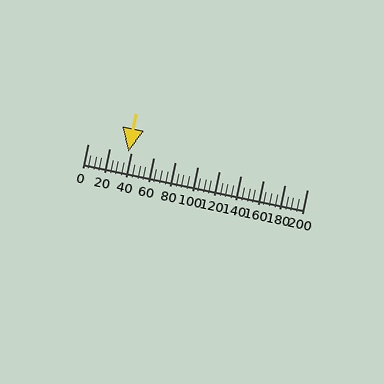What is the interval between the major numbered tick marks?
The major tick marks are spaced 20 units apart.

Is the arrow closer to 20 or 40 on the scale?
The arrow is closer to 40.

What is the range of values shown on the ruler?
The ruler shows values from 0 to 200.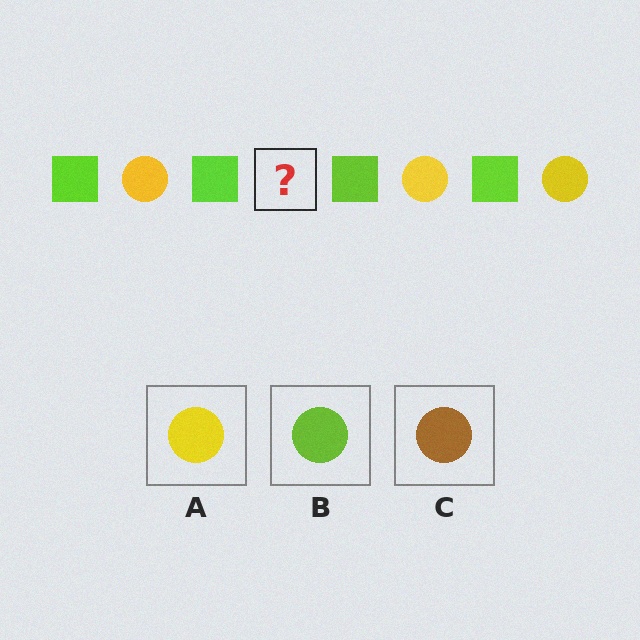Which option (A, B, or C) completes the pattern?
A.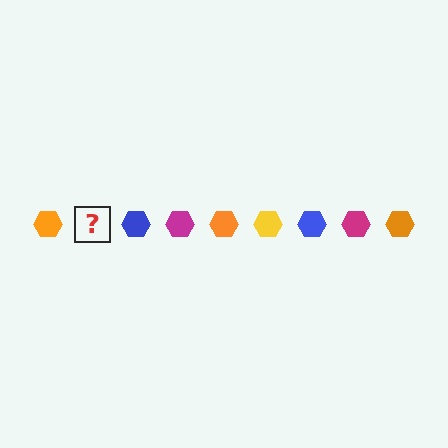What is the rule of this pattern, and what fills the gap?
The rule is that the pattern cycles through orange, yellow, blue, magenta hexagons. The gap should be filled with a yellow hexagon.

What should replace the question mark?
The question mark should be replaced with a yellow hexagon.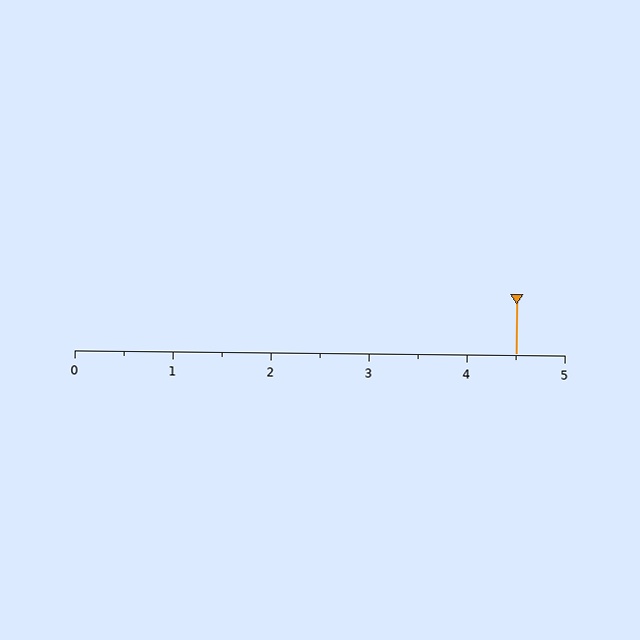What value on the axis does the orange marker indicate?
The marker indicates approximately 4.5.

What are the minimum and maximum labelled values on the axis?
The axis runs from 0 to 5.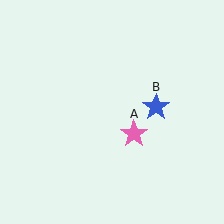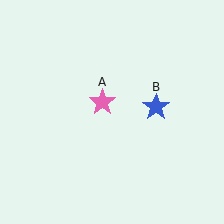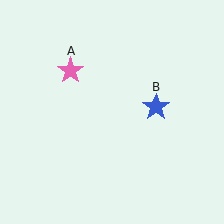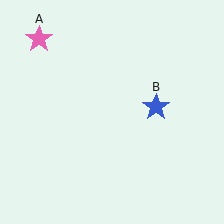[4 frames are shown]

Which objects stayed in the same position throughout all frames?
Blue star (object B) remained stationary.